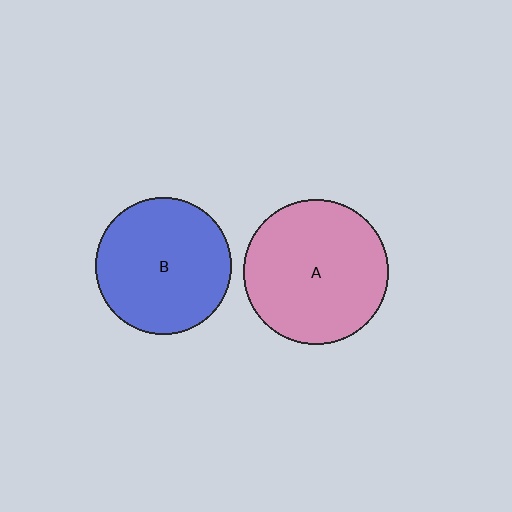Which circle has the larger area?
Circle A (pink).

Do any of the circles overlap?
No, none of the circles overlap.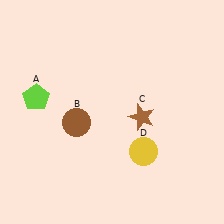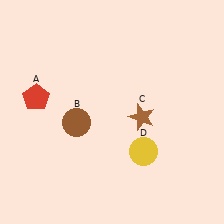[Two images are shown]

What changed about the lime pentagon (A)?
In Image 1, A is lime. In Image 2, it changed to red.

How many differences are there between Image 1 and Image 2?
There is 1 difference between the two images.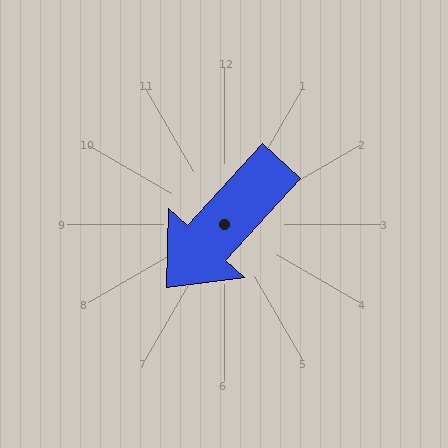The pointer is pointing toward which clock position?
Roughly 7 o'clock.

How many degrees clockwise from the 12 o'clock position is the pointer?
Approximately 222 degrees.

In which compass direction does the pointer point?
Southwest.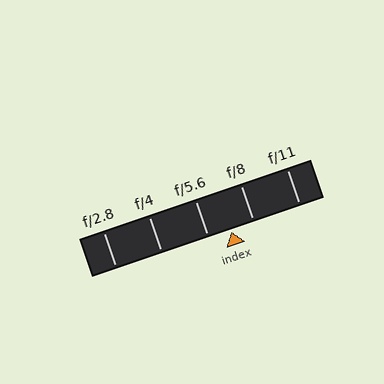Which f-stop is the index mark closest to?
The index mark is closest to f/5.6.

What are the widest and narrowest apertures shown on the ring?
The widest aperture shown is f/2.8 and the narrowest is f/11.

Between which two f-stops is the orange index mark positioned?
The index mark is between f/5.6 and f/8.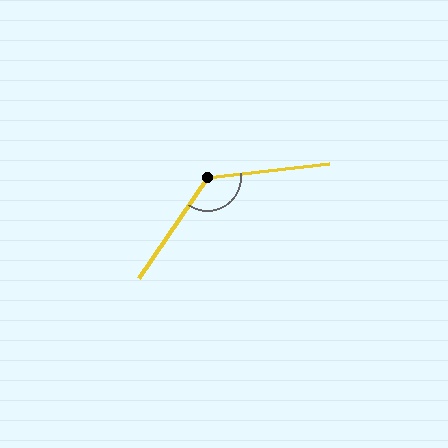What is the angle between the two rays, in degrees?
Approximately 130 degrees.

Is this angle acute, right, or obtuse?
It is obtuse.